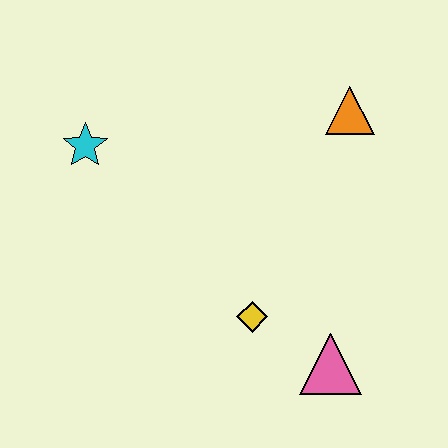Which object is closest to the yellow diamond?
The pink triangle is closest to the yellow diamond.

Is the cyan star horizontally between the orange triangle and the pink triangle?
No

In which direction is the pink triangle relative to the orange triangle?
The pink triangle is below the orange triangle.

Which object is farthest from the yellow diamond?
The cyan star is farthest from the yellow diamond.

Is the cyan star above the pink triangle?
Yes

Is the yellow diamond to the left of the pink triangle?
Yes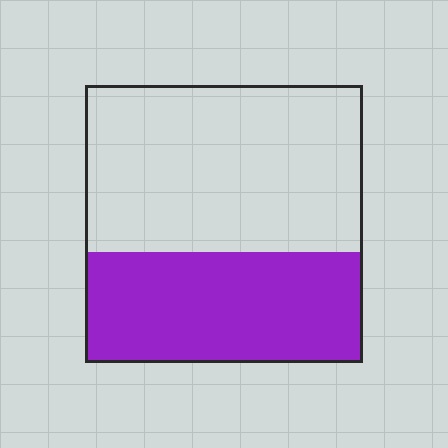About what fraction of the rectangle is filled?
About two fifths (2/5).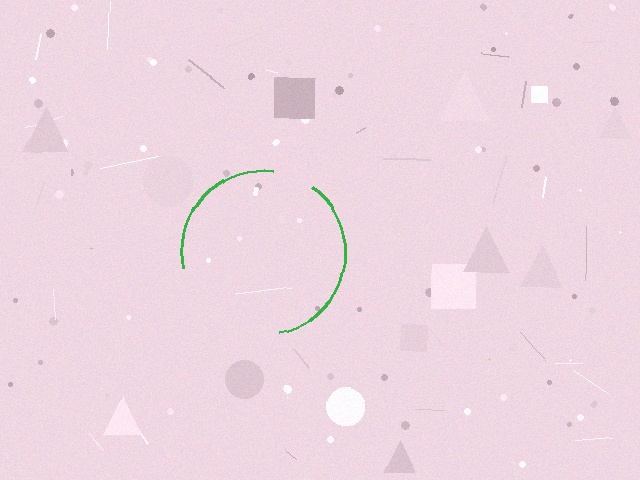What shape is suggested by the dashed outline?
The dashed outline suggests a circle.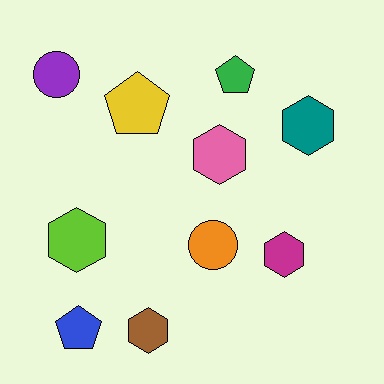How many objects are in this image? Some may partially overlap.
There are 10 objects.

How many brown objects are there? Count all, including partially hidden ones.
There is 1 brown object.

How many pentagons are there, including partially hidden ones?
There are 3 pentagons.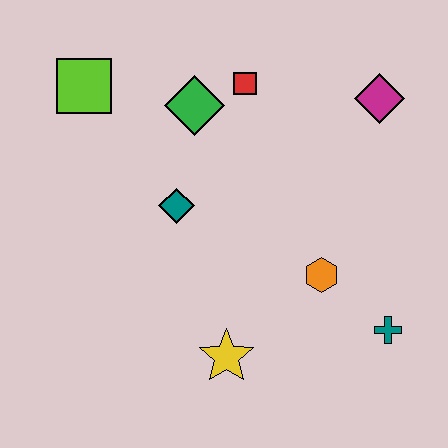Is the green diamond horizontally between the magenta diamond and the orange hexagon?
No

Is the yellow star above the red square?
No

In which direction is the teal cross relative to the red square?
The teal cross is below the red square.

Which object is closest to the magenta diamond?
The red square is closest to the magenta diamond.